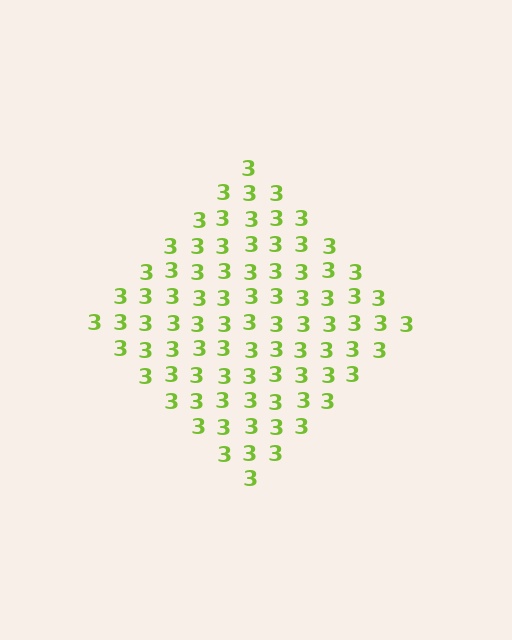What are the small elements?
The small elements are digit 3's.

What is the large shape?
The large shape is a diamond.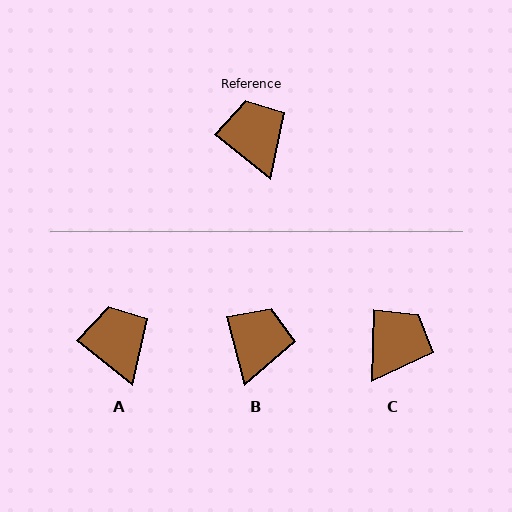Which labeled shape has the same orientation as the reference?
A.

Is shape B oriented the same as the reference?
No, it is off by about 37 degrees.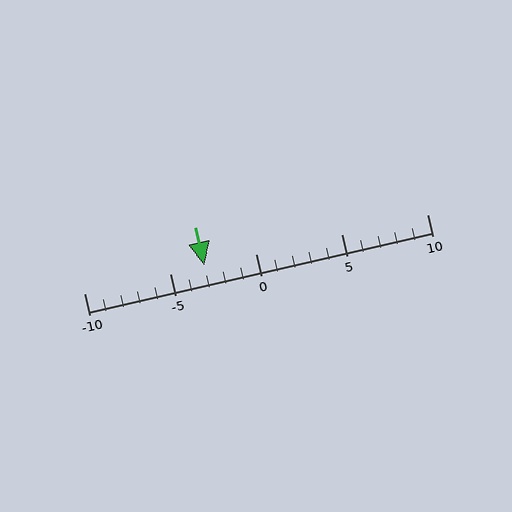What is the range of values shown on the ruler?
The ruler shows values from -10 to 10.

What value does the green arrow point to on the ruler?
The green arrow points to approximately -3.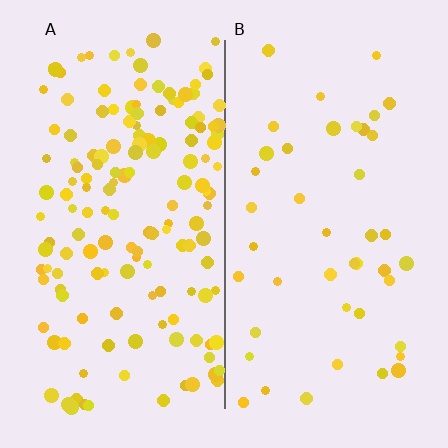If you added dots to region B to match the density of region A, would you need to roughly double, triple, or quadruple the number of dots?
Approximately quadruple.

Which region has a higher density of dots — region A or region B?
A (the left).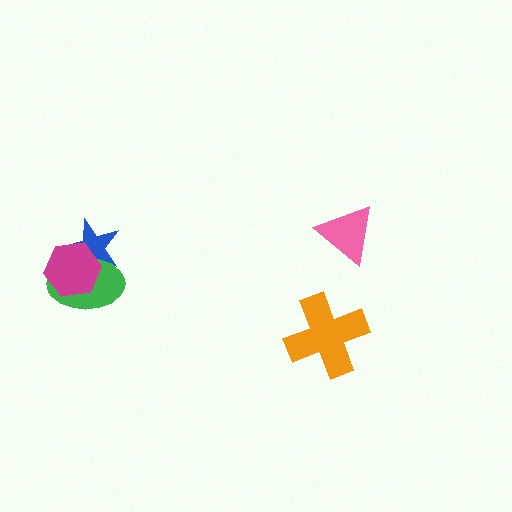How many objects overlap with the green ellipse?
2 objects overlap with the green ellipse.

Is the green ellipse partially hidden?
Yes, it is partially covered by another shape.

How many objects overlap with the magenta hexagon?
2 objects overlap with the magenta hexagon.